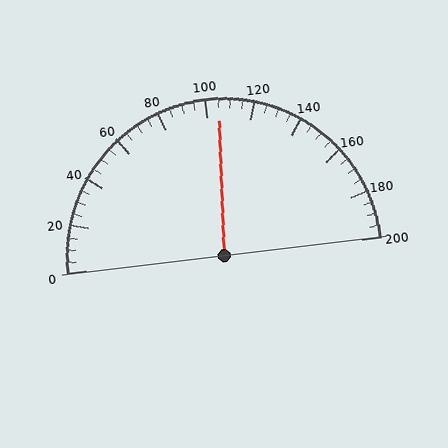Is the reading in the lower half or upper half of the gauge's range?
The reading is in the upper half of the range (0 to 200).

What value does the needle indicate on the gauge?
The needle indicates approximately 105.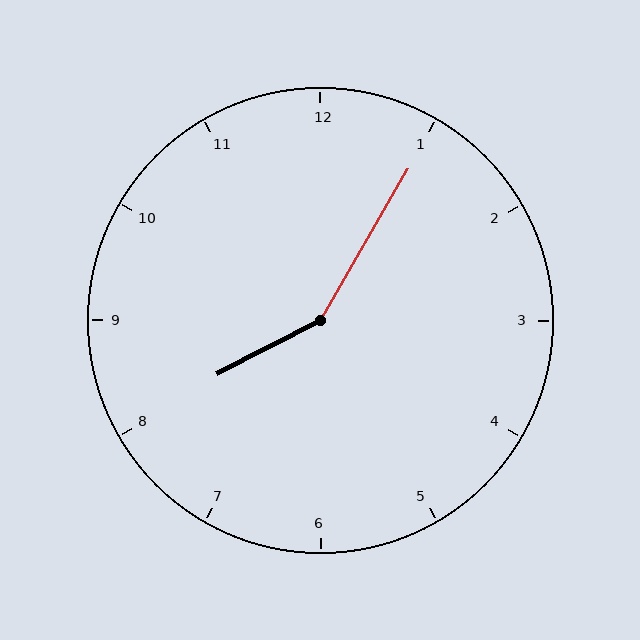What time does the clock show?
8:05.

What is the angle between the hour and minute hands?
Approximately 148 degrees.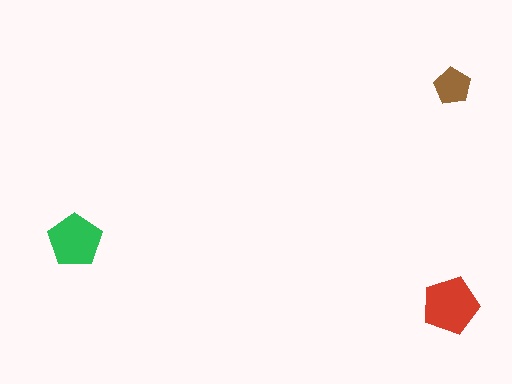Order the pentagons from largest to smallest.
the red one, the green one, the brown one.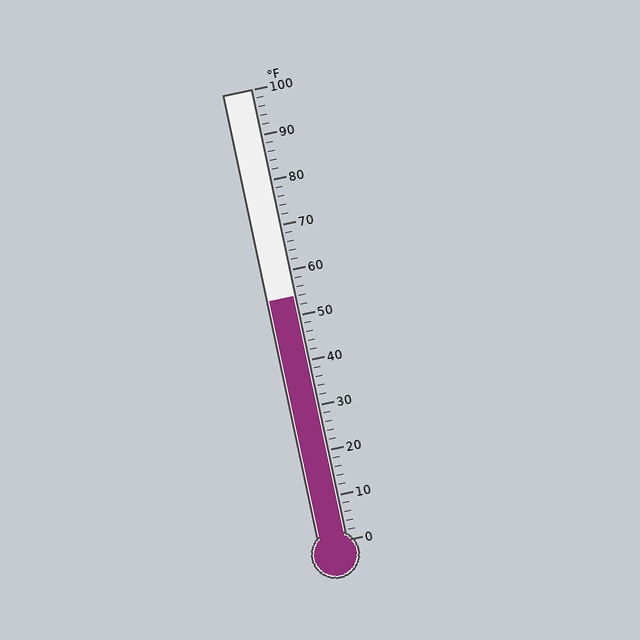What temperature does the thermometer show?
The thermometer shows approximately 54°F.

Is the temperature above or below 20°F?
The temperature is above 20°F.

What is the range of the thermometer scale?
The thermometer scale ranges from 0°F to 100°F.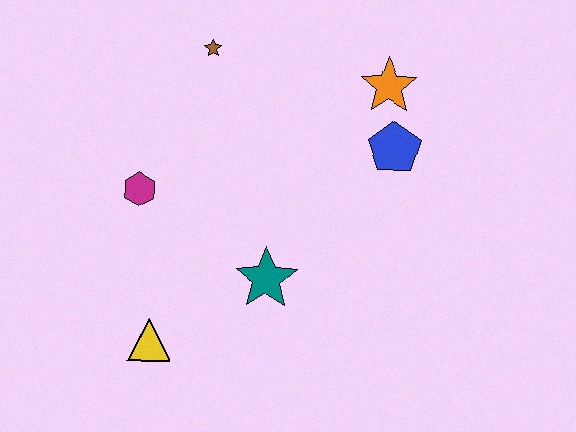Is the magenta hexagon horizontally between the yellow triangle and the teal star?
No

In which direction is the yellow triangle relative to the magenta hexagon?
The yellow triangle is below the magenta hexagon.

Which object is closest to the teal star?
The yellow triangle is closest to the teal star.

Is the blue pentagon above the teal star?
Yes